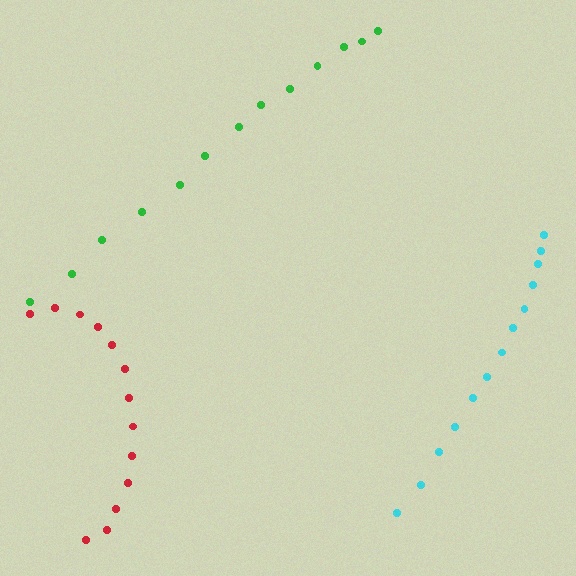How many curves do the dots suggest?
There are 3 distinct paths.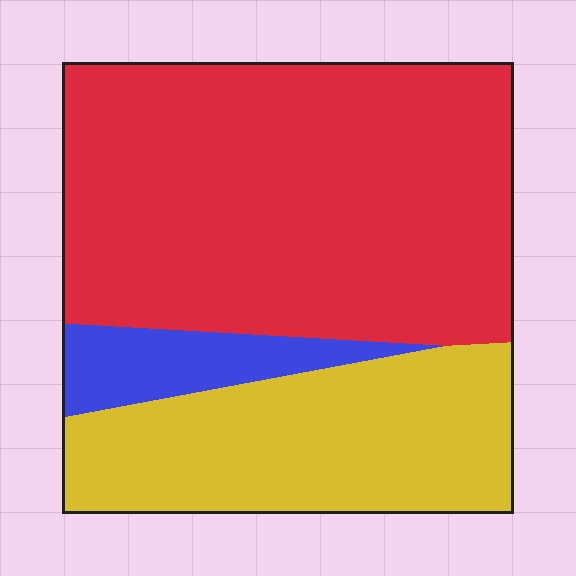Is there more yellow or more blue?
Yellow.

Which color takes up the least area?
Blue, at roughly 10%.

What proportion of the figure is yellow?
Yellow covers about 30% of the figure.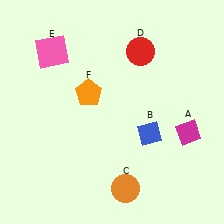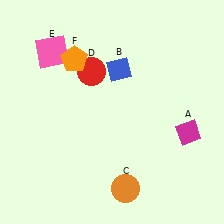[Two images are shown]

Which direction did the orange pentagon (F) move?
The orange pentagon (F) moved up.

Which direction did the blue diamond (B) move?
The blue diamond (B) moved up.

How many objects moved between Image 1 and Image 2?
3 objects moved between the two images.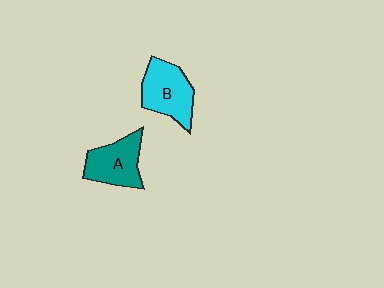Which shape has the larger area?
Shape B (cyan).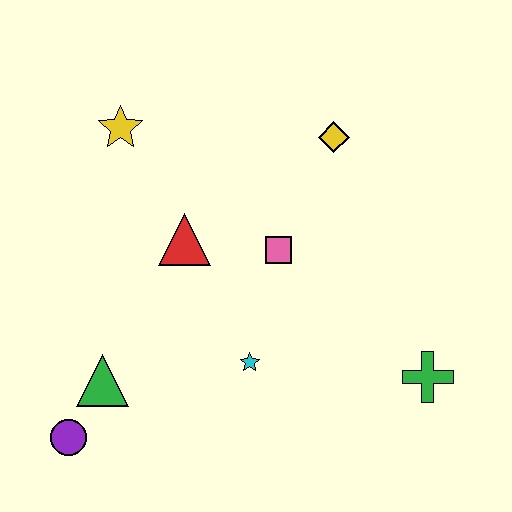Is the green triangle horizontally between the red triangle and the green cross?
No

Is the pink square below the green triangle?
No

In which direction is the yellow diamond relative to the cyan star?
The yellow diamond is above the cyan star.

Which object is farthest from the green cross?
The yellow star is farthest from the green cross.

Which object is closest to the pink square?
The red triangle is closest to the pink square.